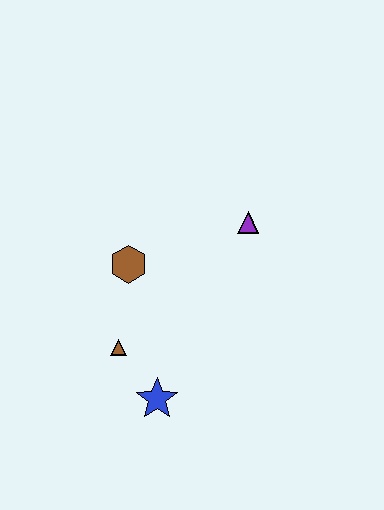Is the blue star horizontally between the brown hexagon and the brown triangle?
No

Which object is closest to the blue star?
The brown triangle is closest to the blue star.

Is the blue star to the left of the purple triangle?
Yes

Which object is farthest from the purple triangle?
The blue star is farthest from the purple triangle.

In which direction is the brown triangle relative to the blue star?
The brown triangle is above the blue star.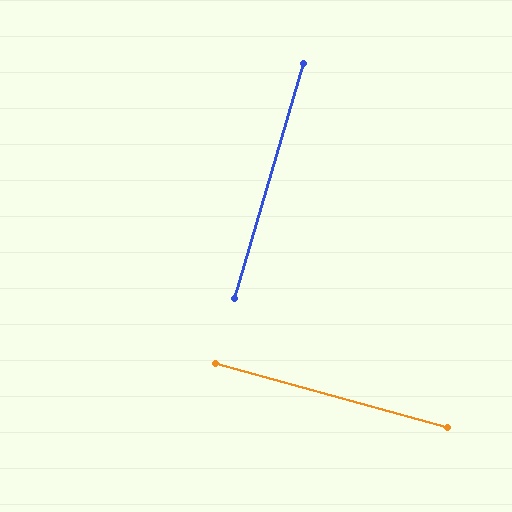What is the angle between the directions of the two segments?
Approximately 89 degrees.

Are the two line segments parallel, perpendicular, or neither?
Perpendicular — they meet at approximately 89°.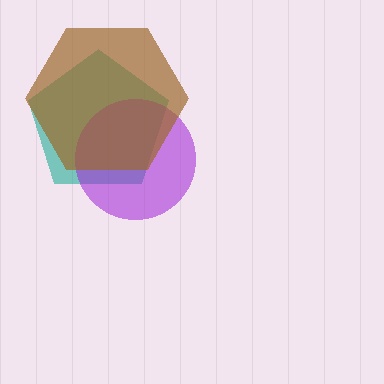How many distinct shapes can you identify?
There are 3 distinct shapes: a teal pentagon, a purple circle, a brown hexagon.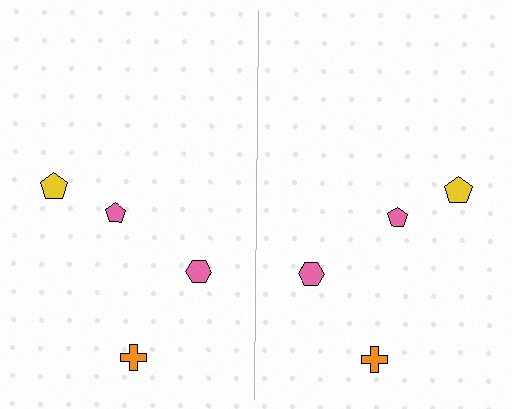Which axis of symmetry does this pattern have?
The pattern has a vertical axis of symmetry running through the center of the image.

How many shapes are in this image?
There are 8 shapes in this image.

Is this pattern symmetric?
Yes, this pattern has bilateral (reflection) symmetry.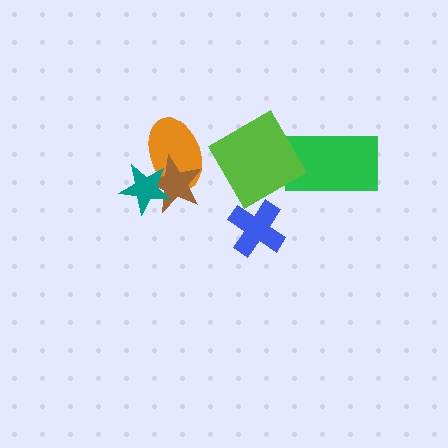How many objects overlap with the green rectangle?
0 objects overlap with the green rectangle.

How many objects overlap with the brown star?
2 objects overlap with the brown star.